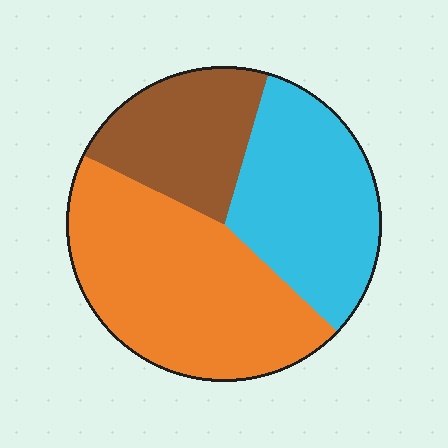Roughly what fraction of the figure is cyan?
Cyan takes up about one third (1/3) of the figure.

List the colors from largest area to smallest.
From largest to smallest: orange, cyan, brown.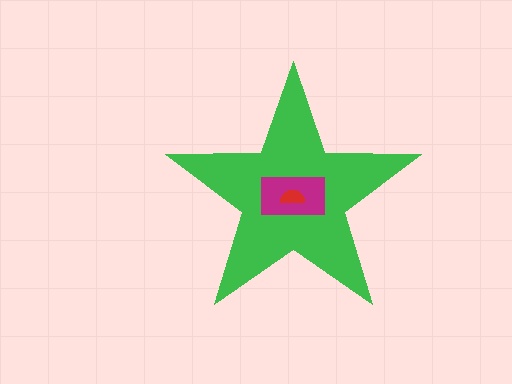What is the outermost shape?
The green star.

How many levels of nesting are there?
3.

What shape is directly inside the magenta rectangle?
The red semicircle.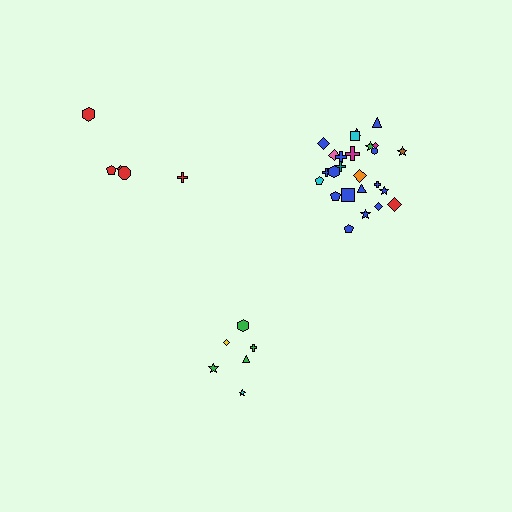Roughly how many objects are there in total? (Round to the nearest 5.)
Roughly 35 objects in total.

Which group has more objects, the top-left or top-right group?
The top-right group.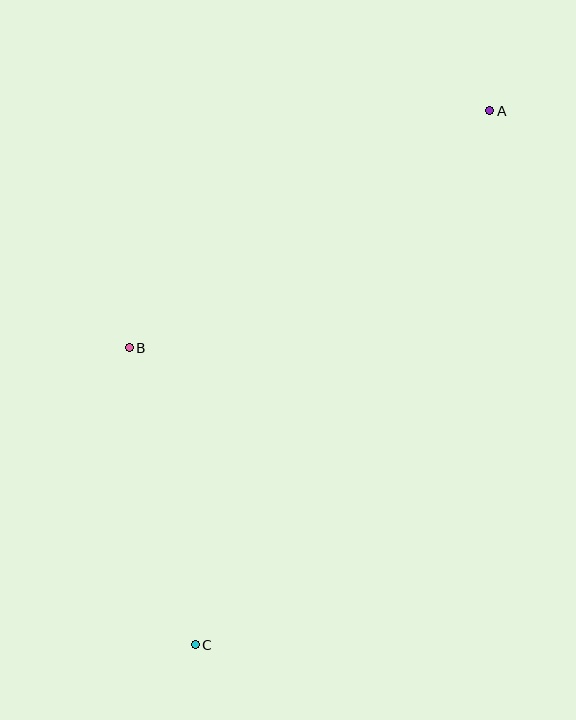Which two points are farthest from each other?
Points A and C are farthest from each other.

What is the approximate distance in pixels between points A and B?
The distance between A and B is approximately 432 pixels.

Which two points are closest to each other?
Points B and C are closest to each other.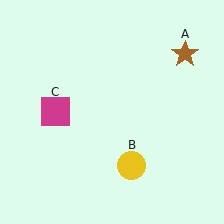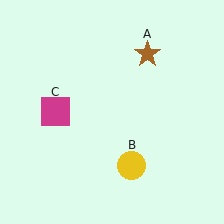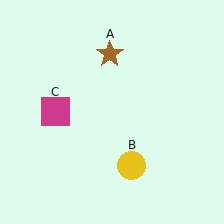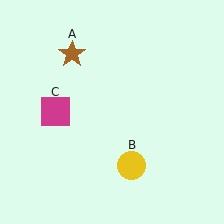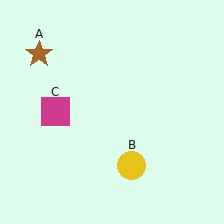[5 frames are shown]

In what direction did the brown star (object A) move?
The brown star (object A) moved left.